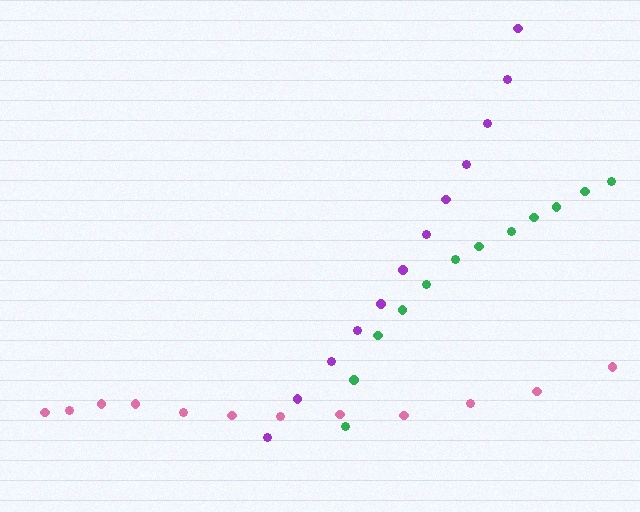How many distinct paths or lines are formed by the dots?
There are 3 distinct paths.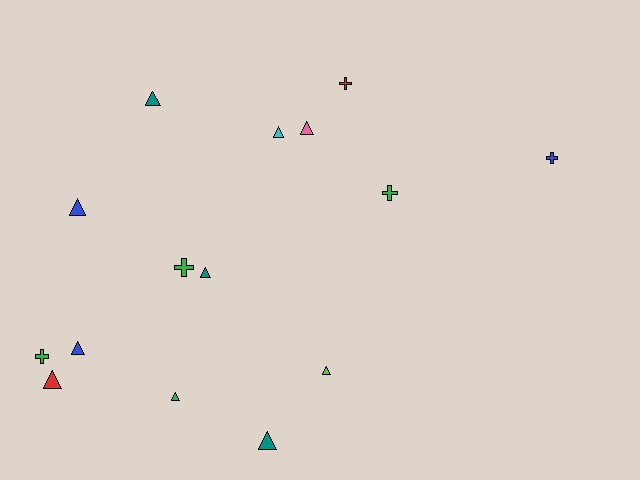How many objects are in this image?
There are 15 objects.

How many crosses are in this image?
There are 5 crosses.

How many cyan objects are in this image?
There is 1 cyan object.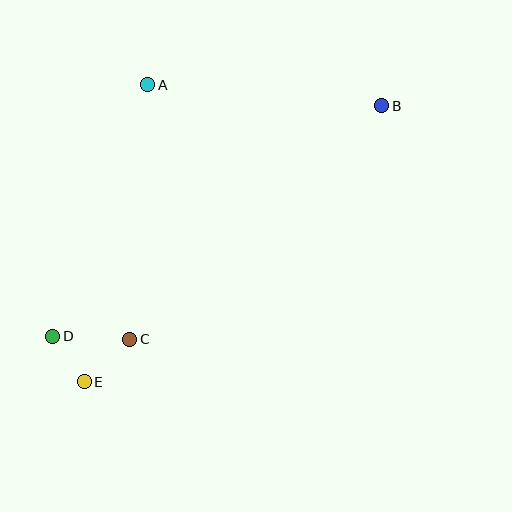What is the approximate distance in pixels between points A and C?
The distance between A and C is approximately 255 pixels.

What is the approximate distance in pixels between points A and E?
The distance between A and E is approximately 303 pixels.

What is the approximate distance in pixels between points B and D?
The distance between B and D is approximately 402 pixels.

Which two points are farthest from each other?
Points B and E are farthest from each other.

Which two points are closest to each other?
Points D and E are closest to each other.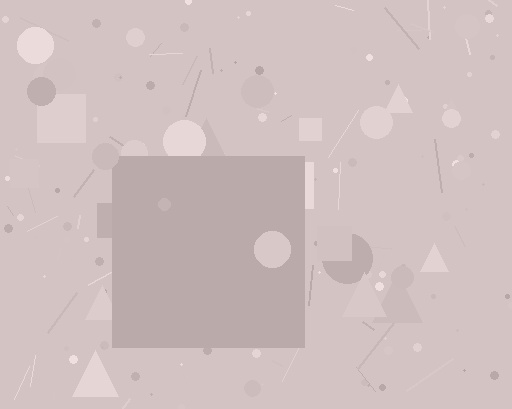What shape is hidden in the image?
A square is hidden in the image.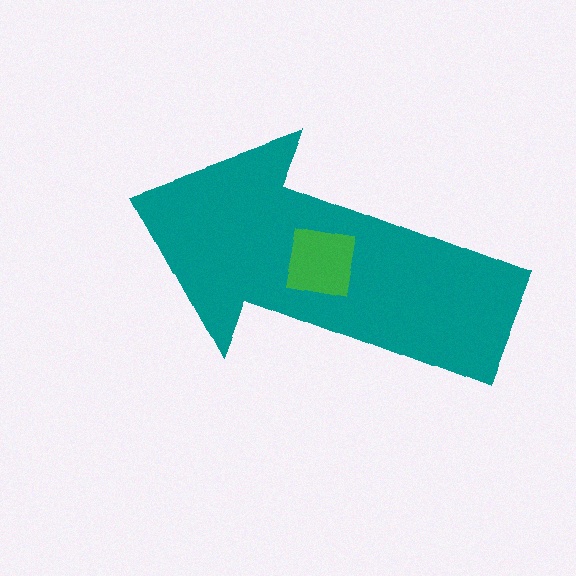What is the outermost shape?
The teal arrow.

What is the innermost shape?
The green square.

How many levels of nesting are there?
2.